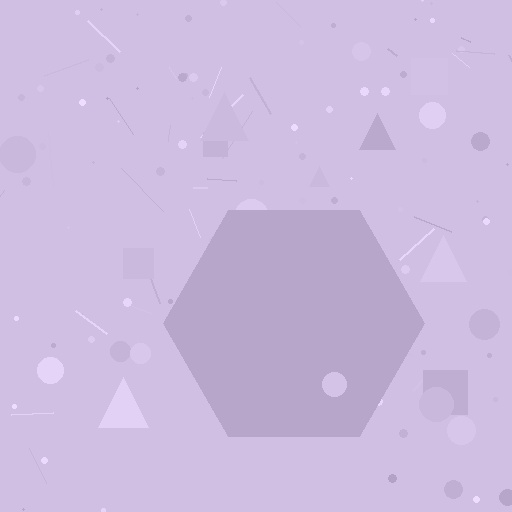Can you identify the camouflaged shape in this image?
The camouflaged shape is a hexagon.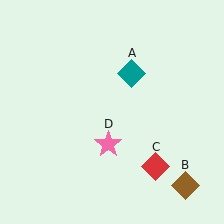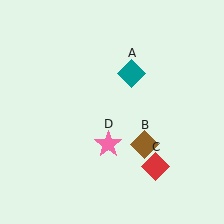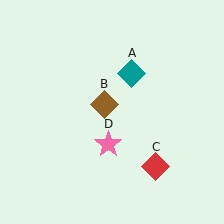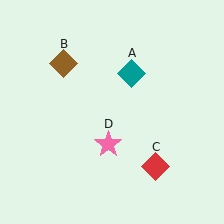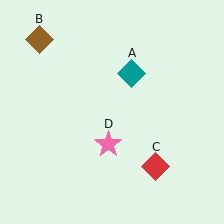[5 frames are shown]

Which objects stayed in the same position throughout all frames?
Teal diamond (object A) and red diamond (object C) and pink star (object D) remained stationary.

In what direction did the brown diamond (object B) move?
The brown diamond (object B) moved up and to the left.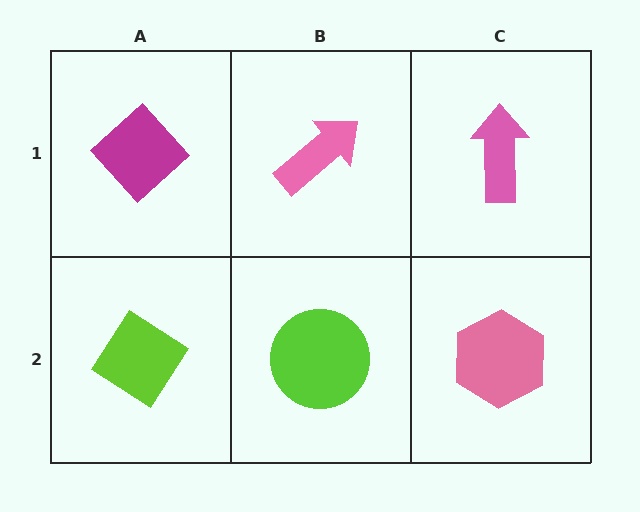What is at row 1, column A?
A magenta diamond.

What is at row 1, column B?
A pink arrow.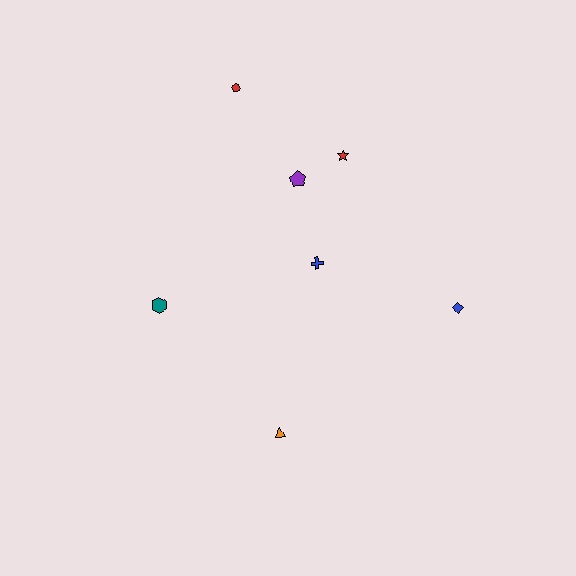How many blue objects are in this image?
There are 2 blue objects.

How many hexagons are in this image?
There is 1 hexagon.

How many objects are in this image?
There are 7 objects.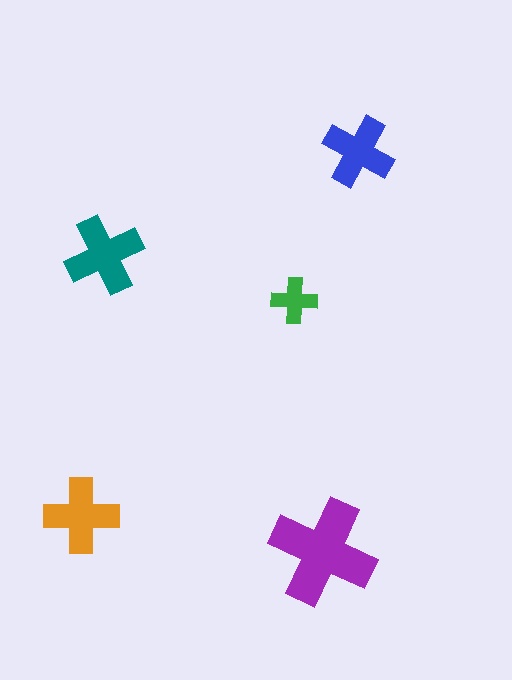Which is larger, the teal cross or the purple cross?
The purple one.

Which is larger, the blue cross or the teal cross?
The teal one.